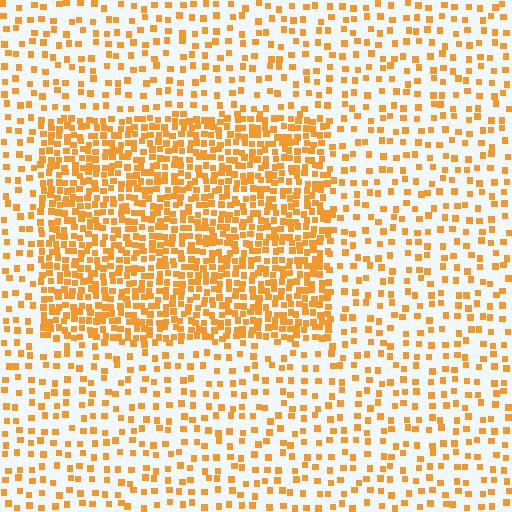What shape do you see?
I see a rectangle.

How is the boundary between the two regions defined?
The boundary is defined by a change in element density (approximately 2.6x ratio). All elements are the same color, size, and shape.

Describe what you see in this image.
The image contains small orange elements arranged at two different densities. A rectangle-shaped region is visible where the elements are more densely packed than the surrounding area.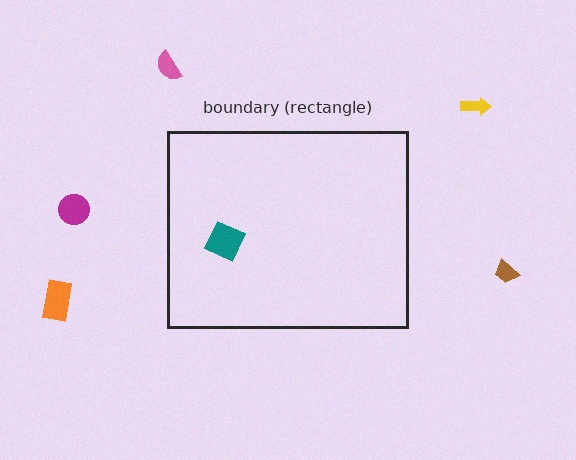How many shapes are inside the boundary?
1 inside, 5 outside.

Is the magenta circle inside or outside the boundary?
Outside.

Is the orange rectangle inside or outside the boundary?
Outside.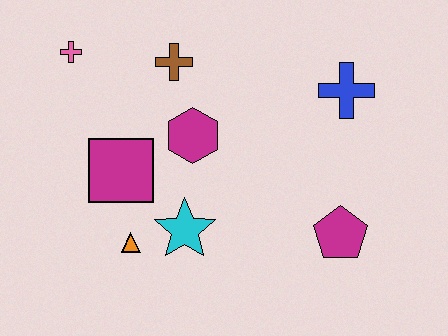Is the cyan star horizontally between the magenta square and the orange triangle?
No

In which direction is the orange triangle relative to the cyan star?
The orange triangle is to the left of the cyan star.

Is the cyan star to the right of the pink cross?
Yes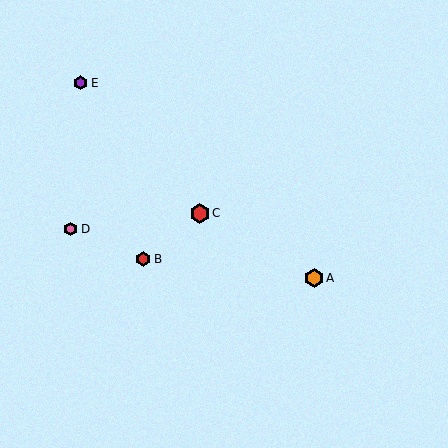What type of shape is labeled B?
Shape B is a red hexagon.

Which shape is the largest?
The red hexagon (labeled C) is the largest.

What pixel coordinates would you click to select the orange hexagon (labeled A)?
Click at (314, 278) to select the orange hexagon A.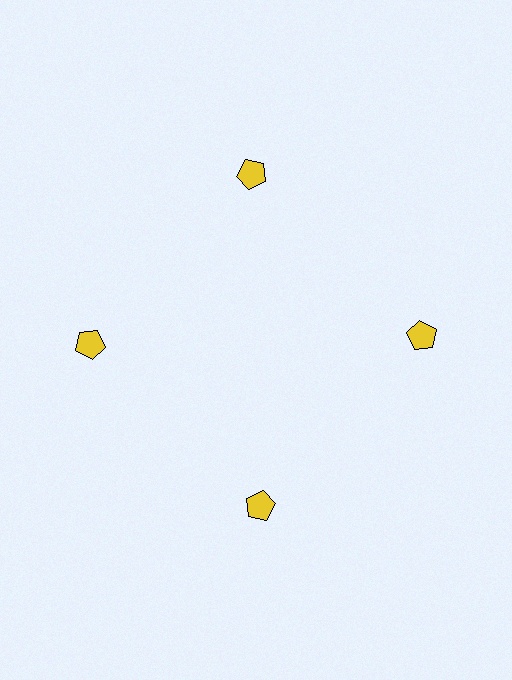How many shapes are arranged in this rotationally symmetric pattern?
There are 4 shapes, arranged in 4 groups of 1.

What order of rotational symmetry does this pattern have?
This pattern has 4-fold rotational symmetry.